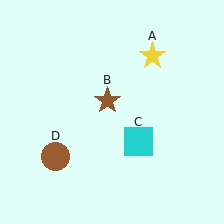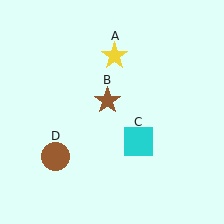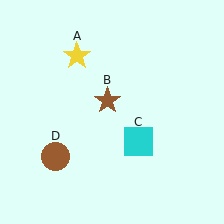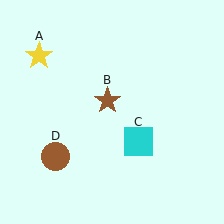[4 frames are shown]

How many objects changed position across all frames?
1 object changed position: yellow star (object A).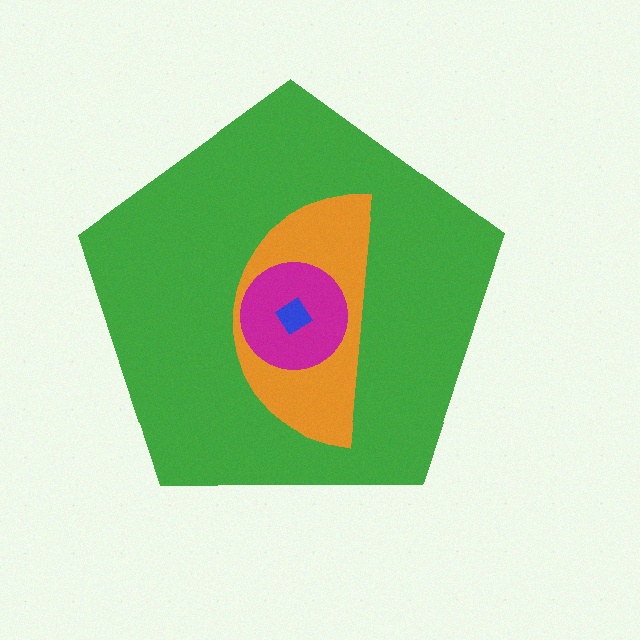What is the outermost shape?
The green pentagon.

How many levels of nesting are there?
4.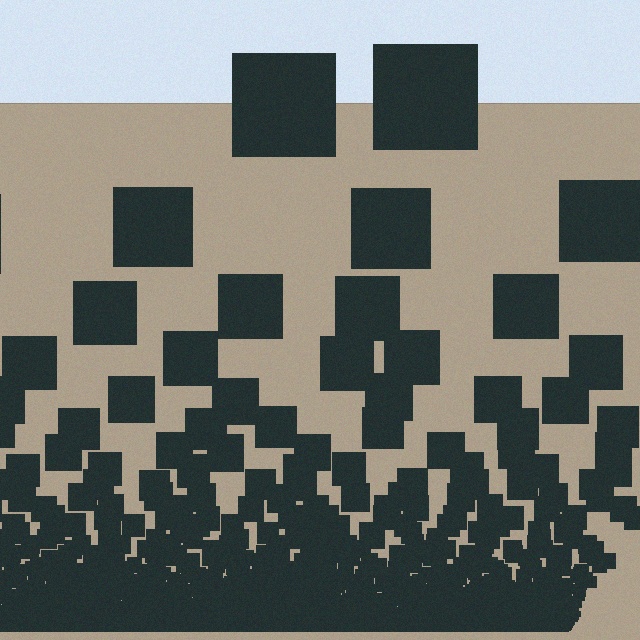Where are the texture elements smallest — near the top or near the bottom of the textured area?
Near the bottom.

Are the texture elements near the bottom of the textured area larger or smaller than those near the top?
Smaller. The gradient is inverted — elements near the bottom are smaller and denser.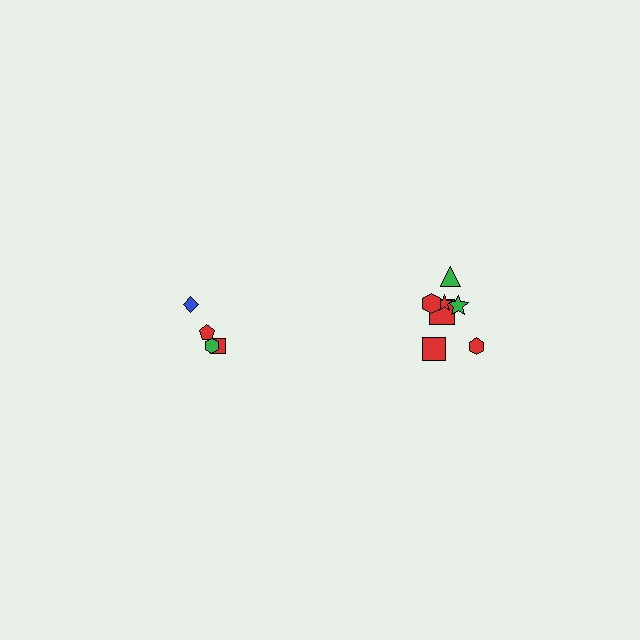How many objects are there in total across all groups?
There are 11 objects.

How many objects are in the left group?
There are 4 objects.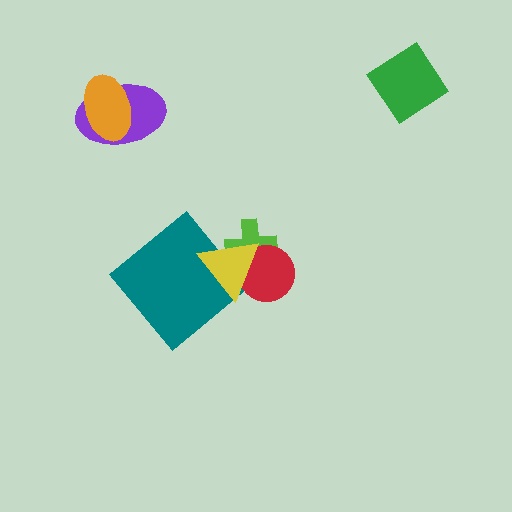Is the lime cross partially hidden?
Yes, it is partially covered by another shape.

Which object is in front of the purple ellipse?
The orange ellipse is in front of the purple ellipse.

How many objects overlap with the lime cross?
2 objects overlap with the lime cross.